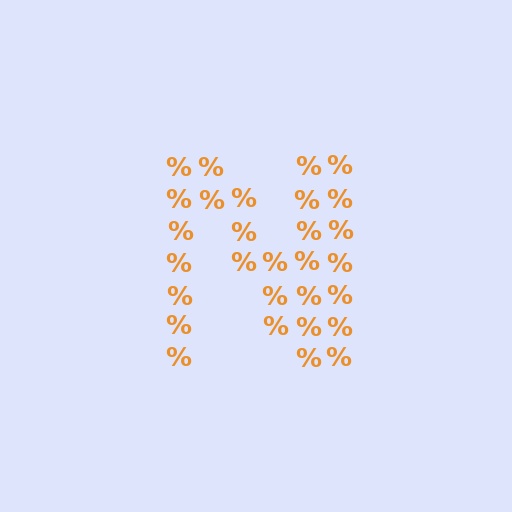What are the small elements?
The small elements are percent signs.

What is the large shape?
The large shape is the letter N.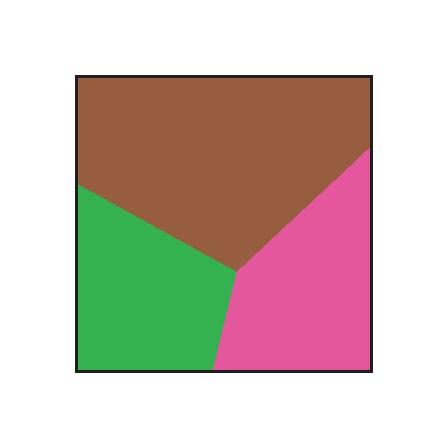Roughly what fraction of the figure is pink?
Pink covers 27% of the figure.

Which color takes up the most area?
Brown, at roughly 50%.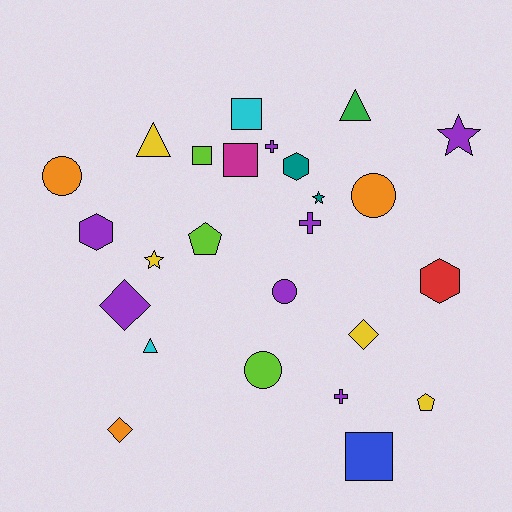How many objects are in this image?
There are 25 objects.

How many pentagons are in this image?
There are 2 pentagons.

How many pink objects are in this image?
There are no pink objects.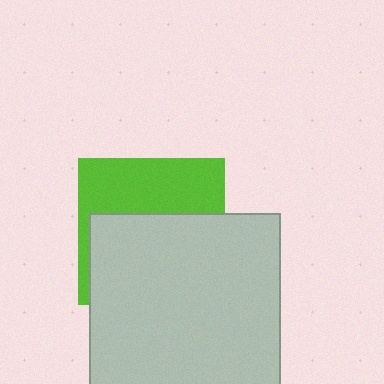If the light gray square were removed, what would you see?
You would see the complete lime square.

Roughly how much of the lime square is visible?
A small part of it is visible (roughly 43%).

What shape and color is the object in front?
The object in front is a light gray square.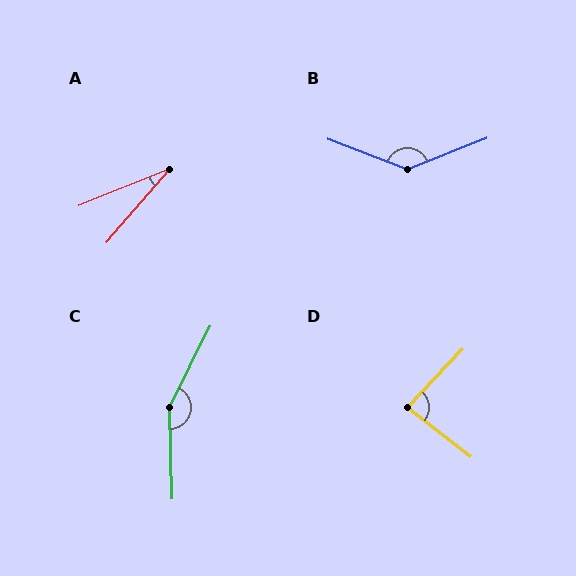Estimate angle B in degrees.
Approximately 137 degrees.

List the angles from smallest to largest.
A (27°), D (84°), B (137°), C (153°).